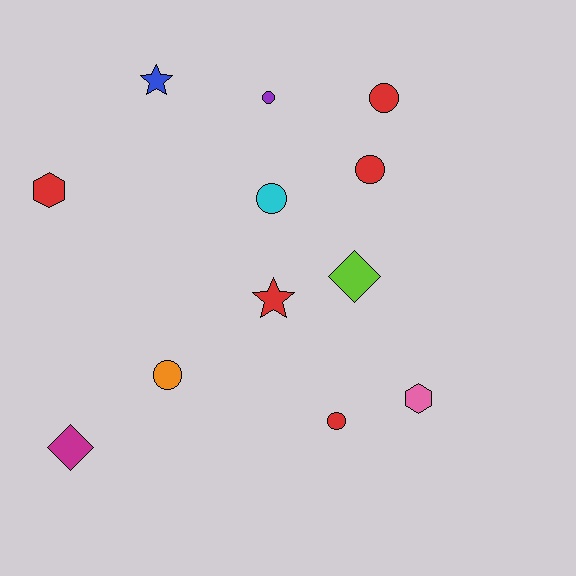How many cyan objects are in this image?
There is 1 cyan object.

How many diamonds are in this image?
There are 2 diamonds.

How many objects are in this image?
There are 12 objects.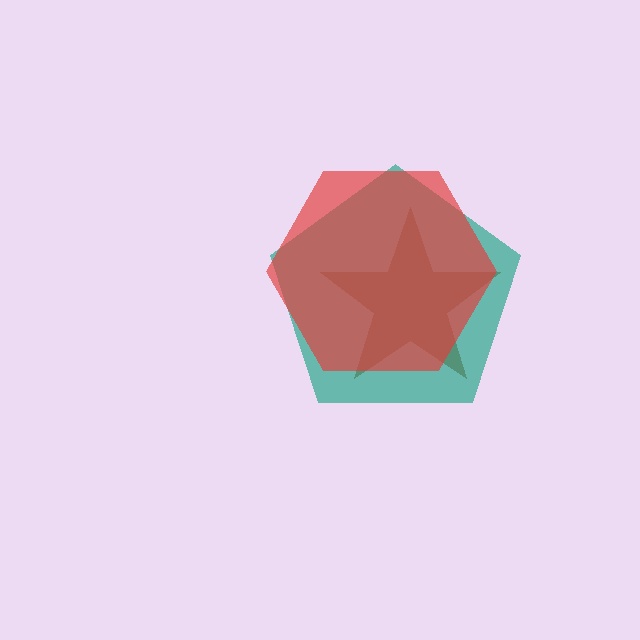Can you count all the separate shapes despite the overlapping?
Yes, there are 3 separate shapes.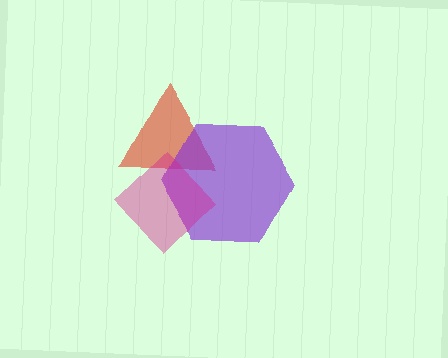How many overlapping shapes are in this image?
There are 3 overlapping shapes in the image.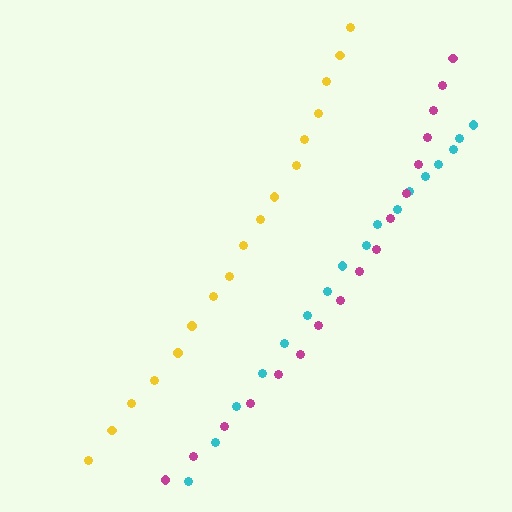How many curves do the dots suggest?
There are 3 distinct paths.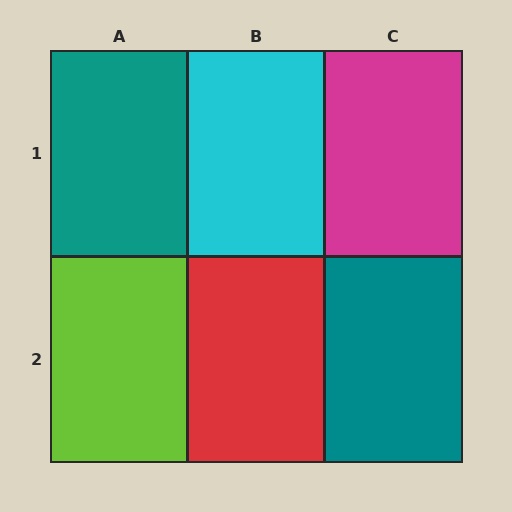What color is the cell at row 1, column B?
Cyan.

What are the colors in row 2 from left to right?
Lime, red, teal.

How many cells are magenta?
1 cell is magenta.